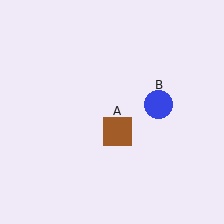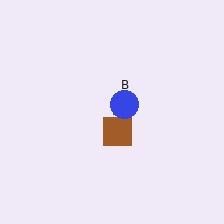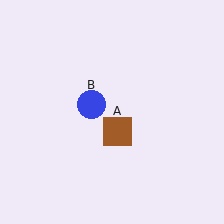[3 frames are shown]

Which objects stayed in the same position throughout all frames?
Brown square (object A) remained stationary.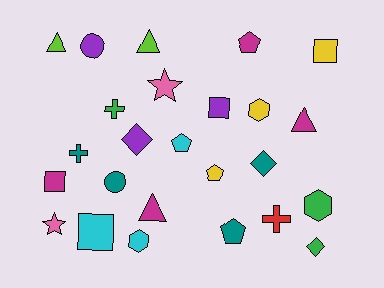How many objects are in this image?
There are 25 objects.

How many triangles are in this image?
There are 4 triangles.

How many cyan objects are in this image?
There are 3 cyan objects.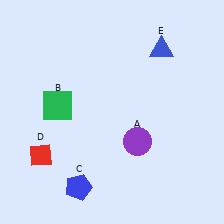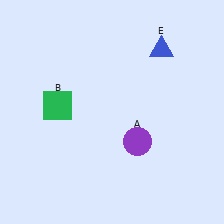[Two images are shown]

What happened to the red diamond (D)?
The red diamond (D) was removed in Image 2. It was in the bottom-left area of Image 1.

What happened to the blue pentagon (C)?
The blue pentagon (C) was removed in Image 2. It was in the bottom-left area of Image 1.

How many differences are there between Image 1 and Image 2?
There are 2 differences between the two images.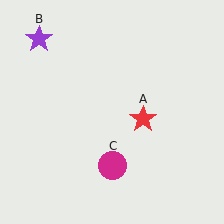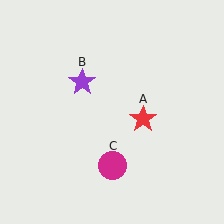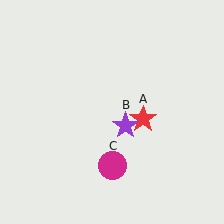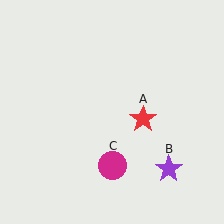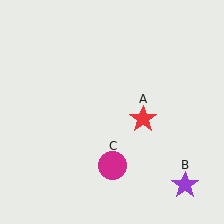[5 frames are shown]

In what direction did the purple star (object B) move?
The purple star (object B) moved down and to the right.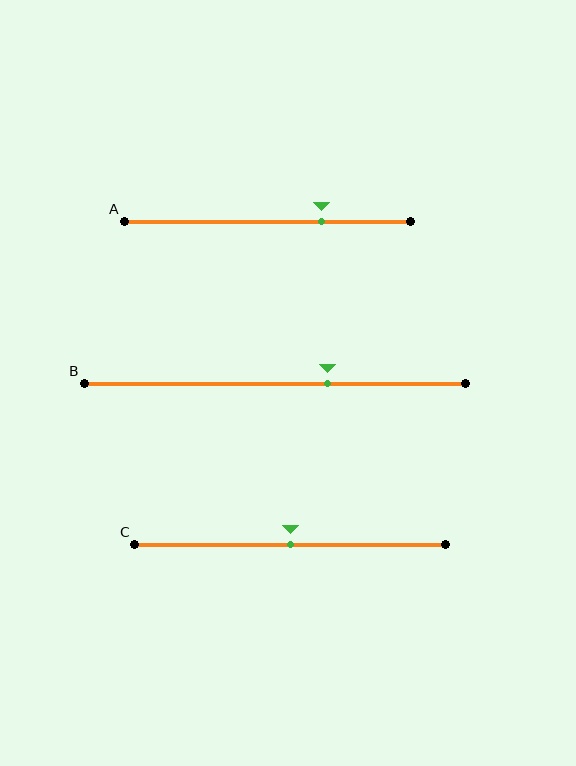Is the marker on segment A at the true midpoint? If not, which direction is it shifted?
No, the marker on segment A is shifted to the right by about 19% of the segment length.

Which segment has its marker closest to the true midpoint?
Segment C has its marker closest to the true midpoint.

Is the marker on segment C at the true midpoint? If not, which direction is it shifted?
Yes, the marker on segment C is at the true midpoint.